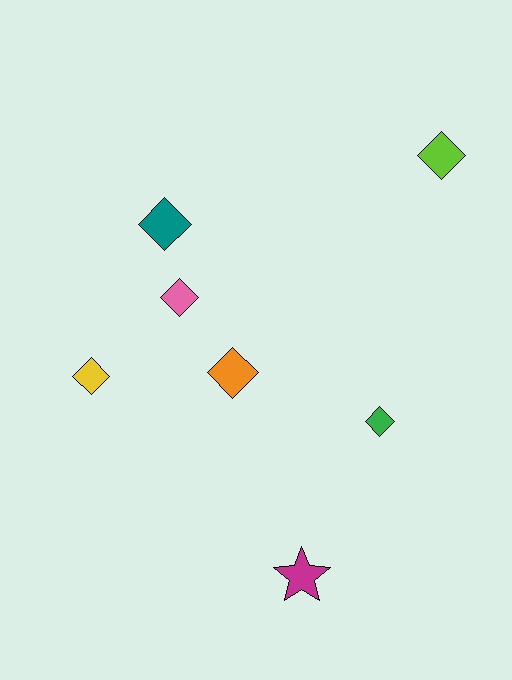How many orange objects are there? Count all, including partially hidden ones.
There is 1 orange object.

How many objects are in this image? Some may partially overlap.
There are 7 objects.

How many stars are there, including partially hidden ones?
There is 1 star.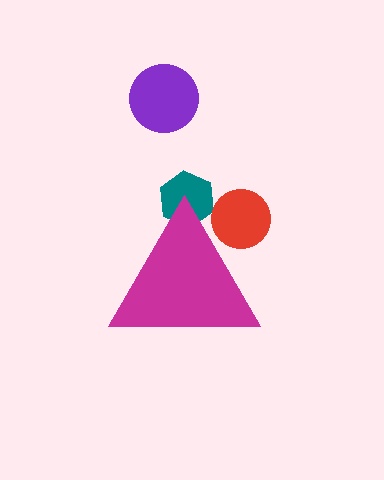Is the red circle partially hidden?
Yes, the red circle is partially hidden behind the magenta triangle.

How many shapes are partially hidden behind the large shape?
2 shapes are partially hidden.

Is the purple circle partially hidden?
No, the purple circle is fully visible.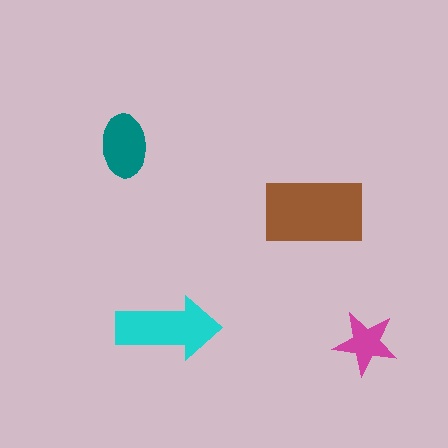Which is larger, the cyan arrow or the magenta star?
The cyan arrow.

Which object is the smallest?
The magenta star.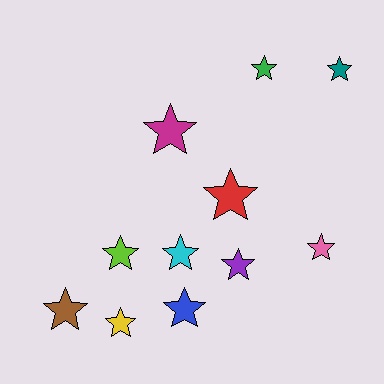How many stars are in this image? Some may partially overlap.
There are 11 stars.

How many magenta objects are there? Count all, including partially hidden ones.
There is 1 magenta object.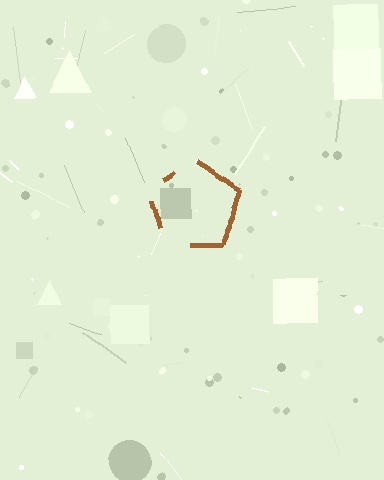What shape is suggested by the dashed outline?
The dashed outline suggests a pentagon.